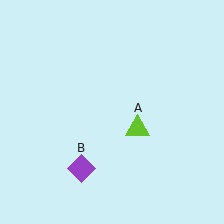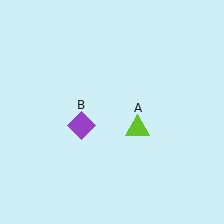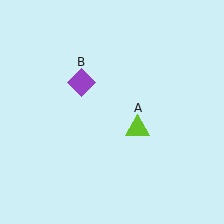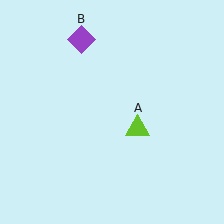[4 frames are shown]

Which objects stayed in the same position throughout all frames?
Lime triangle (object A) remained stationary.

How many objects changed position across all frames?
1 object changed position: purple diamond (object B).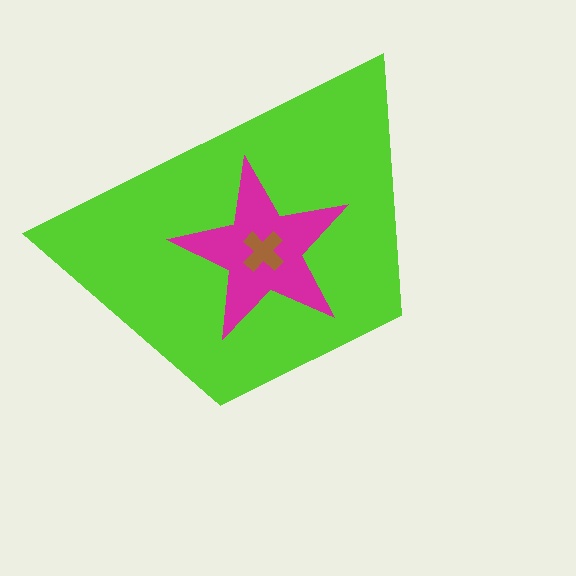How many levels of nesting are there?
3.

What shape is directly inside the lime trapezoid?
The magenta star.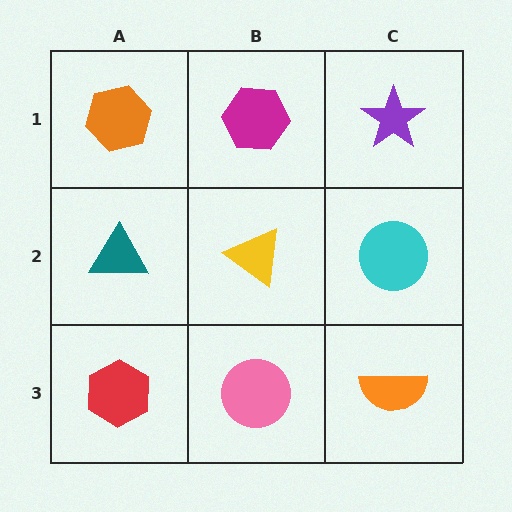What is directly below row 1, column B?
A yellow triangle.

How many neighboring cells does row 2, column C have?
3.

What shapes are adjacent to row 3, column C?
A cyan circle (row 2, column C), a pink circle (row 3, column B).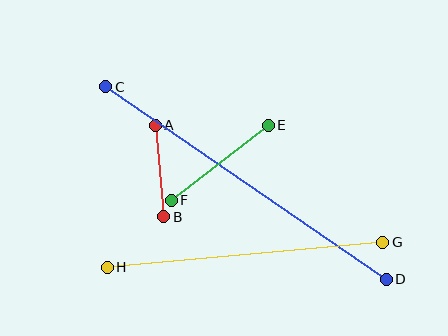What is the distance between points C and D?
The distance is approximately 340 pixels.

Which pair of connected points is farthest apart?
Points C and D are farthest apart.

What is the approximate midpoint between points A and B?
The midpoint is at approximately (159, 171) pixels.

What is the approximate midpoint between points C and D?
The midpoint is at approximately (246, 183) pixels.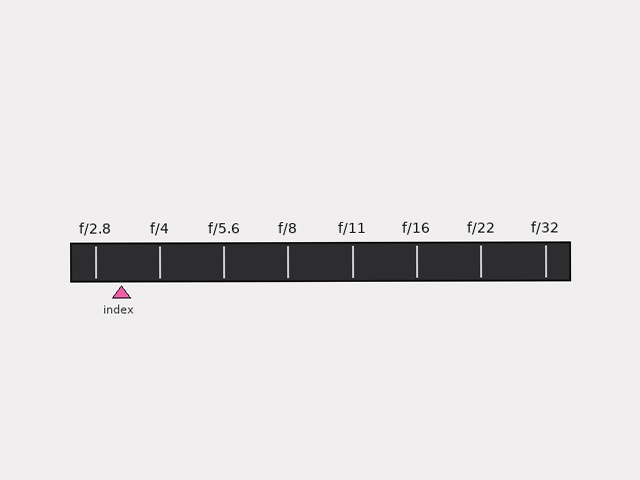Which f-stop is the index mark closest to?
The index mark is closest to f/2.8.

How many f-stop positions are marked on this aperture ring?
There are 8 f-stop positions marked.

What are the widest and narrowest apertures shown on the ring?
The widest aperture shown is f/2.8 and the narrowest is f/32.